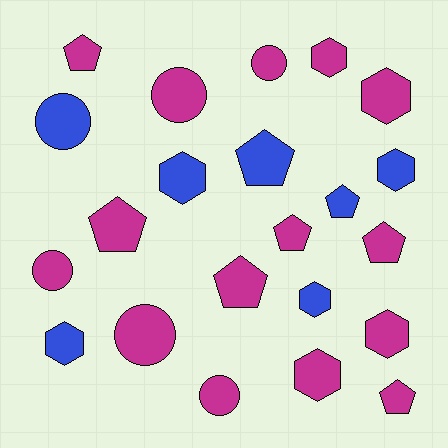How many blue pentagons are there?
There are 2 blue pentagons.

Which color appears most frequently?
Magenta, with 15 objects.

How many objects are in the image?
There are 22 objects.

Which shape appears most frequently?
Pentagon, with 8 objects.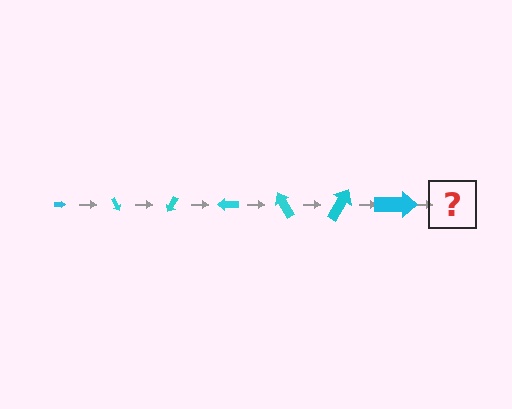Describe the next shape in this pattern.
It should be an arrow, larger than the previous one and rotated 420 degrees from the start.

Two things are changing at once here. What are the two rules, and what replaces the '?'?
The two rules are that the arrow grows larger each step and it rotates 60 degrees each step. The '?' should be an arrow, larger than the previous one and rotated 420 degrees from the start.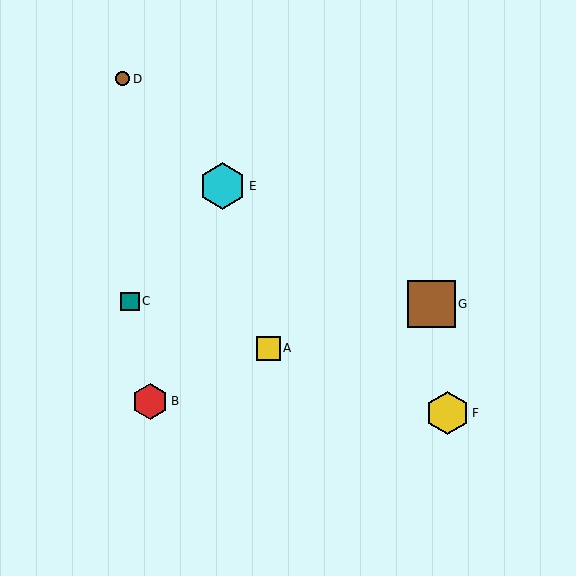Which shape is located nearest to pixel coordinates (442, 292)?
The brown square (labeled G) at (431, 304) is nearest to that location.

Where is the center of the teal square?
The center of the teal square is at (130, 301).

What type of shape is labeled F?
Shape F is a yellow hexagon.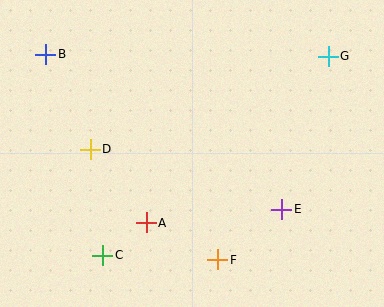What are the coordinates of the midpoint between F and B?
The midpoint between F and B is at (132, 157).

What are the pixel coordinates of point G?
Point G is at (328, 56).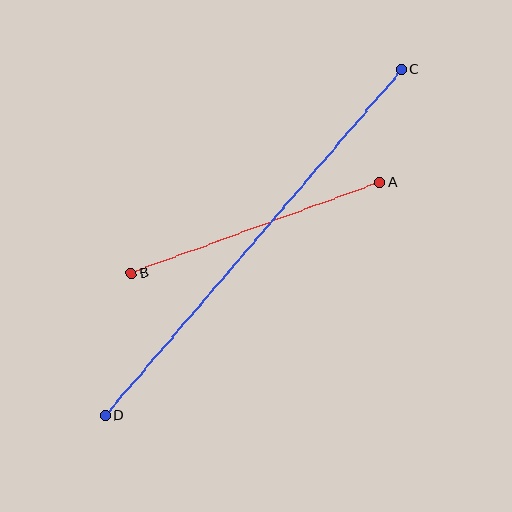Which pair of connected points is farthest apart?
Points C and D are farthest apart.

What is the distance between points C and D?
The distance is approximately 455 pixels.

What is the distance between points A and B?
The distance is approximately 264 pixels.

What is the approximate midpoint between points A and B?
The midpoint is at approximately (255, 228) pixels.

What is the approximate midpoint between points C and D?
The midpoint is at approximately (253, 243) pixels.